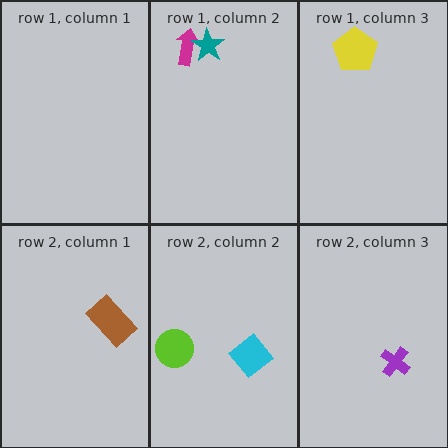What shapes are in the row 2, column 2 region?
The lime circle, the cyan diamond.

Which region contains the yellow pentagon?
The row 1, column 3 region.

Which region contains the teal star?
The row 1, column 2 region.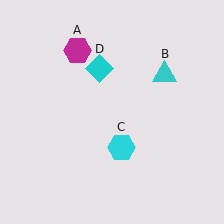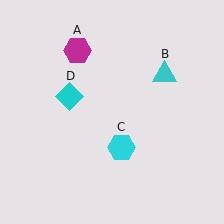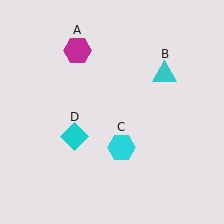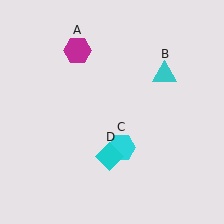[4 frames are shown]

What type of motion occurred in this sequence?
The cyan diamond (object D) rotated counterclockwise around the center of the scene.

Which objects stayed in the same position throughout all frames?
Magenta hexagon (object A) and cyan triangle (object B) and cyan hexagon (object C) remained stationary.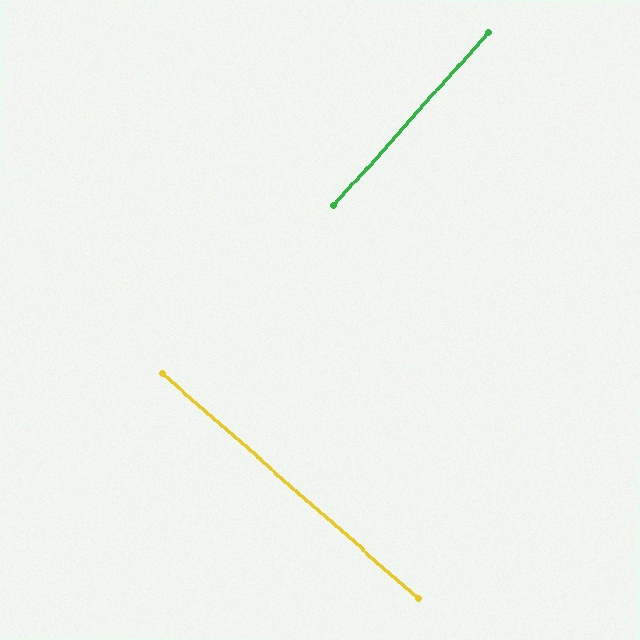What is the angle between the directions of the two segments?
Approximately 90 degrees.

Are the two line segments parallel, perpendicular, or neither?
Perpendicular — they meet at approximately 90°.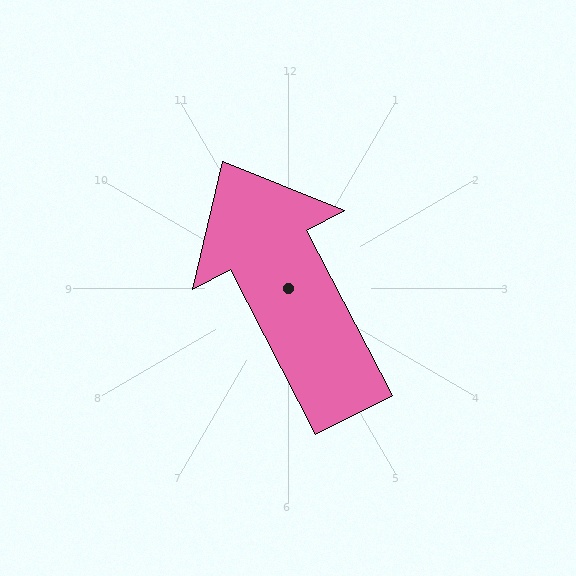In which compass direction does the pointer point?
Northwest.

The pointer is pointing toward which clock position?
Roughly 11 o'clock.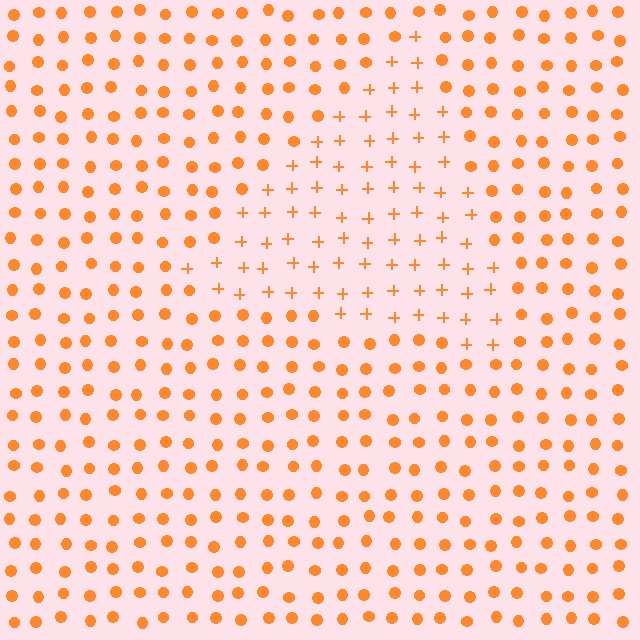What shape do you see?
I see a triangle.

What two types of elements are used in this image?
The image uses plus signs inside the triangle region and circles outside it.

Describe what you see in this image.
The image is filled with small orange elements arranged in a uniform grid. A triangle-shaped region contains plus signs, while the surrounding area contains circles. The boundary is defined purely by the change in element shape.